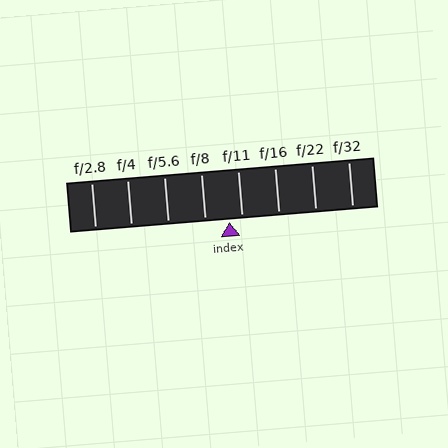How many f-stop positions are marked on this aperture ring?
There are 8 f-stop positions marked.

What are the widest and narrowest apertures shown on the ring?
The widest aperture shown is f/2.8 and the narrowest is f/32.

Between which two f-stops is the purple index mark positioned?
The index mark is between f/8 and f/11.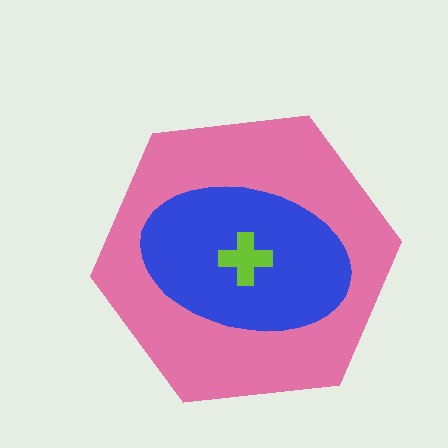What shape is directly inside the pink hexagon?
The blue ellipse.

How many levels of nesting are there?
3.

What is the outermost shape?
The pink hexagon.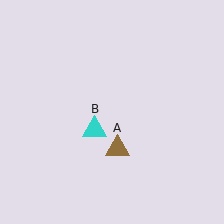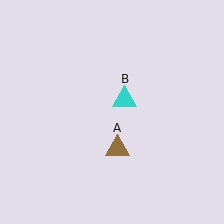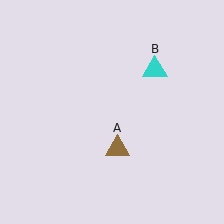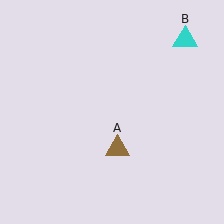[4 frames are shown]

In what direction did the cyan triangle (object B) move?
The cyan triangle (object B) moved up and to the right.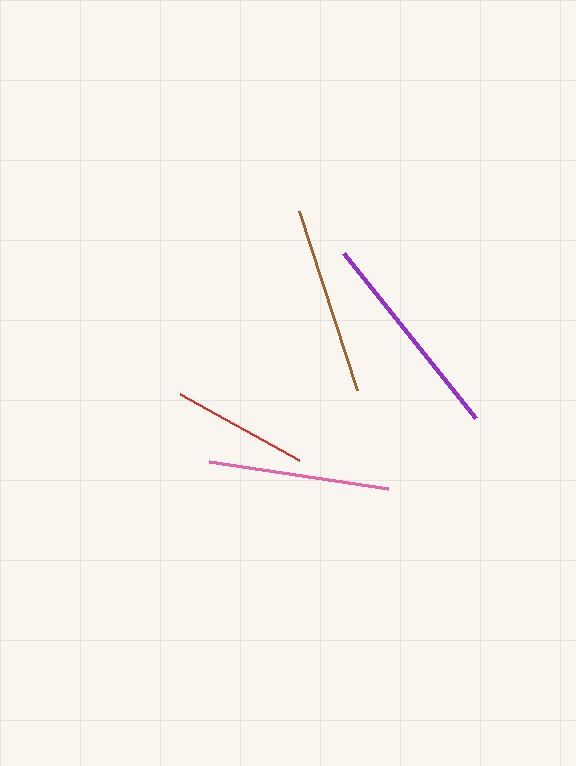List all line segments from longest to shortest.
From longest to shortest: purple, brown, pink, red.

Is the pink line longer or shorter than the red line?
The pink line is longer than the red line.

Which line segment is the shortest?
The red line is the shortest at approximately 136 pixels.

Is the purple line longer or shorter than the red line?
The purple line is longer than the red line.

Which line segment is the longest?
The purple line is the longest at approximately 211 pixels.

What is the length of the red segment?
The red segment is approximately 136 pixels long.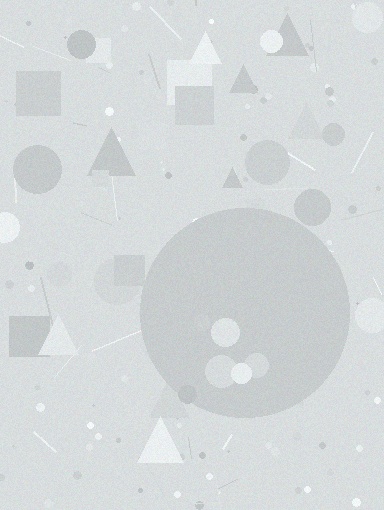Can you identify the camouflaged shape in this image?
The camouflaged shape is a circle.